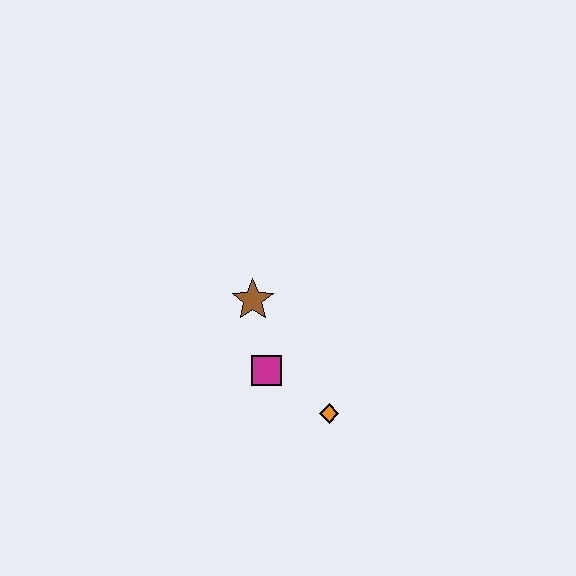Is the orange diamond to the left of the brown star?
No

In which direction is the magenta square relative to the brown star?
The magenta square is below the brown star.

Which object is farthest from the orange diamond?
The brown star is farthest from the orange diamond.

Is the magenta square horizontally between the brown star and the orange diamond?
Yes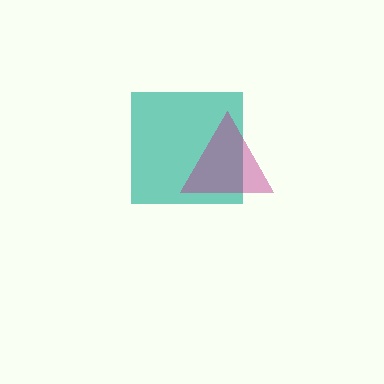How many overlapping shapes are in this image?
There are 2 overlapping shapes in the image.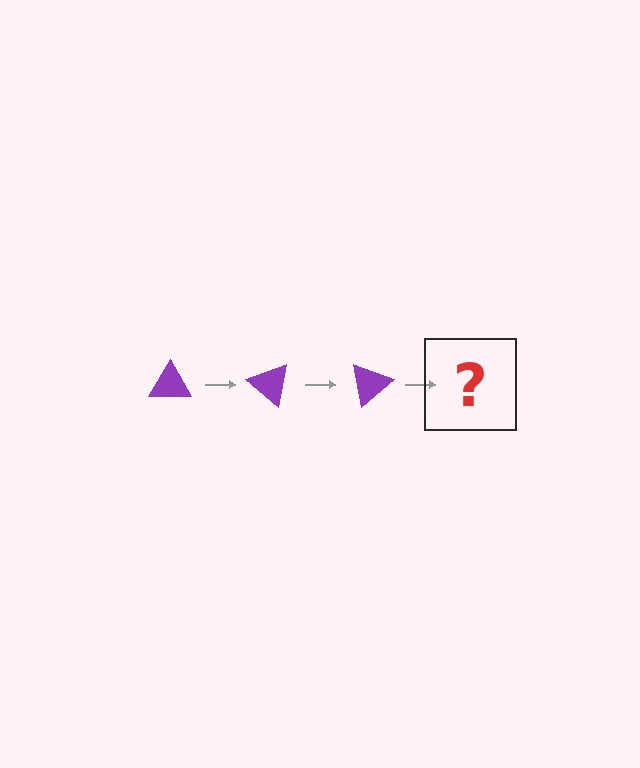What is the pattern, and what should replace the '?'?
The pattern is that the triangle rotates 40 degrees each step. The '?' should be a purple triangle rotated 120 degrees.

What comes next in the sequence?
The next element should be a purple triangle rotated 120 degrees.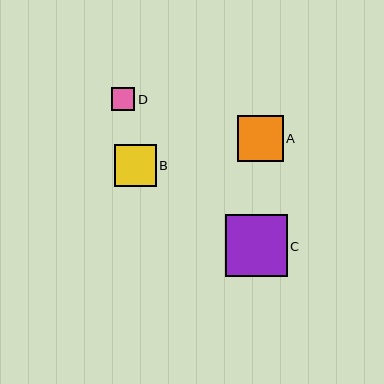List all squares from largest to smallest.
From largest to smallest: C, A, B, D.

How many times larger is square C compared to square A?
Square C is approximately 1.3 times the size of square A.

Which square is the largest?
Square C is the largest with a size of approximately 62 pixels.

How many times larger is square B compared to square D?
Square B is approximately 1.8 times the size of square D.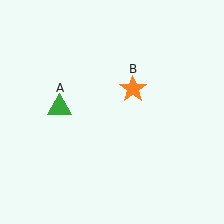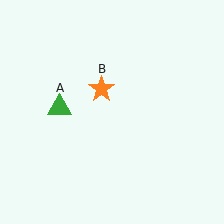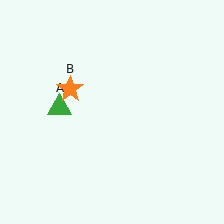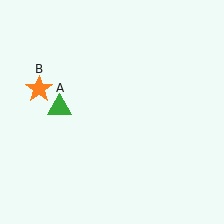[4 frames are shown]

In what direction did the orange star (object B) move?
The orange star (object B) moved left.